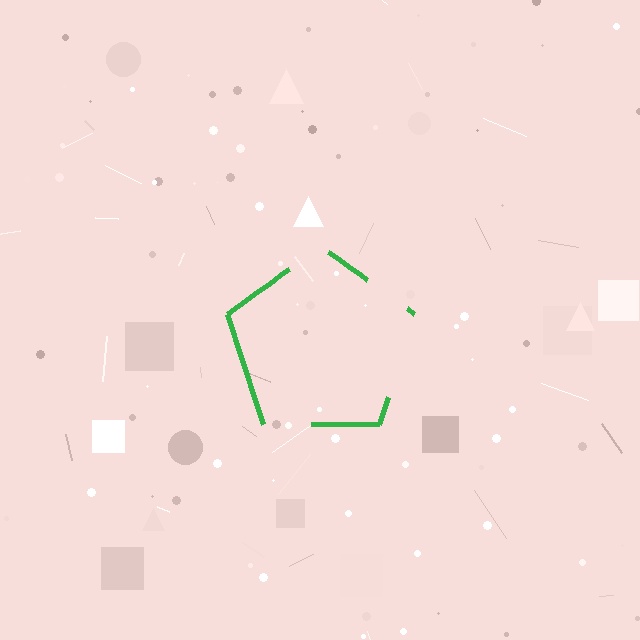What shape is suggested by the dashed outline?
The dashed outline suggests a pentagon.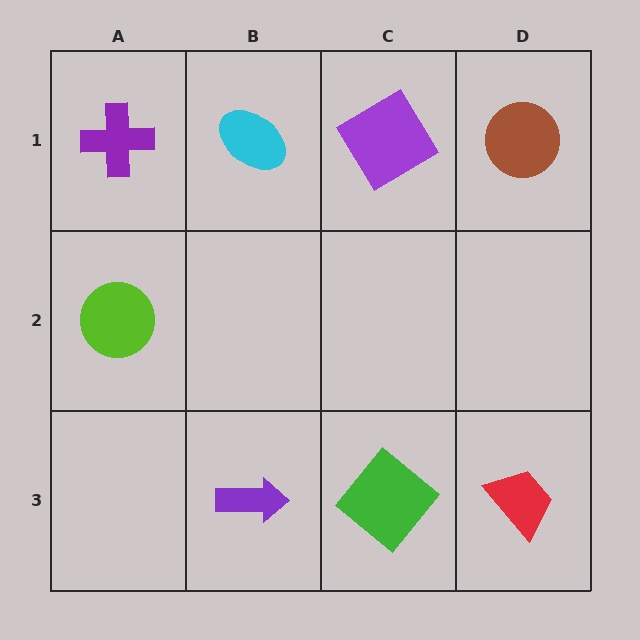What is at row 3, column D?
A red trapezoid.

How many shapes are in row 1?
4 shapes.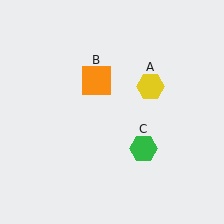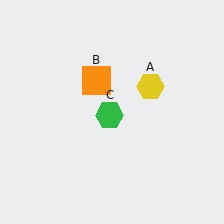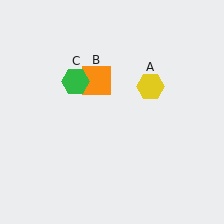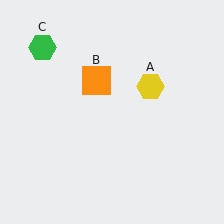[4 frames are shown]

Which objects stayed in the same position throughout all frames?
Yellow hexagon (object A) and orange square (object B) remained stationary.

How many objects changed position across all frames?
1 object changed position: green hexagon (object C).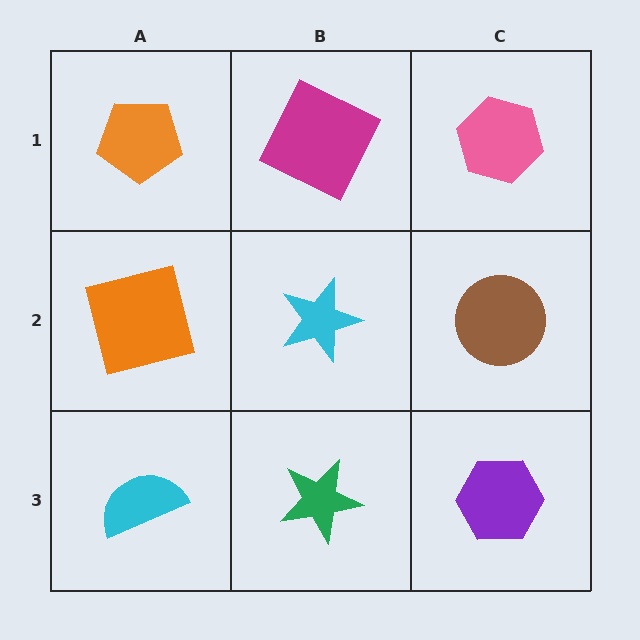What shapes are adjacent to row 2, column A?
An orange pentagon (row 1, column A), a cyan semicircle (row 3, column A), a cyan star (row 2, column B).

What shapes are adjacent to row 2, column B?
A magenta square (row 1, column B), a green star (row 3, column B), an orange square (row 2, column A), a brown circle (row 2, column C).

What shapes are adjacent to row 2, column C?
A pink hexagon (row 1, column C), a purple hexagon (row 3, column C), a cyan star (row 2, column B).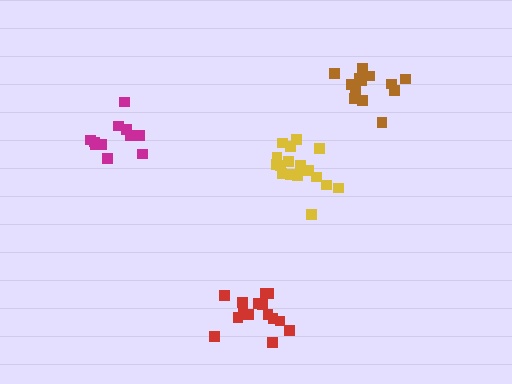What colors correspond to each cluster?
The clusters are colored: magenta, red, yellow, brown.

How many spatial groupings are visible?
There are 4 spatial groupings.